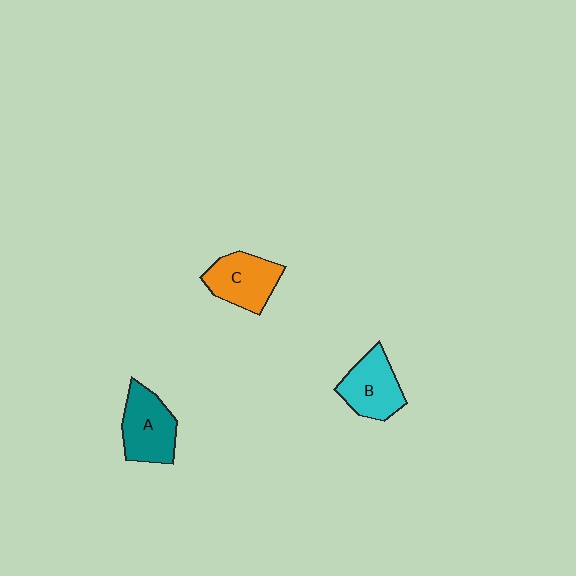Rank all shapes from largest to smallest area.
From largest to smallest: A (teal), C (orange), B (cyan).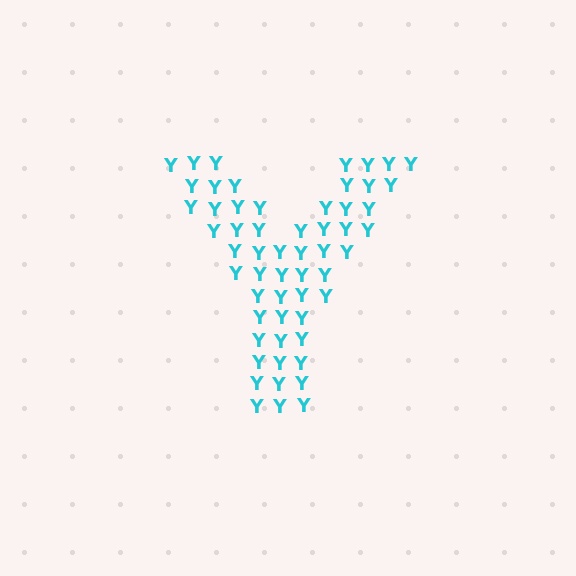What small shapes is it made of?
It is made of small letter Y's.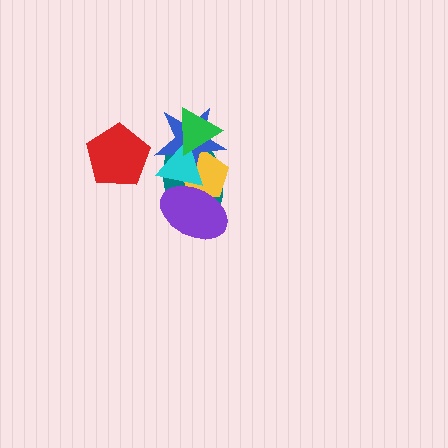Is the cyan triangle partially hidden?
Yes, it is partially covered by another shape.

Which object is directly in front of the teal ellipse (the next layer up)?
The yellow pentagon is directly in front of the teal ellipse.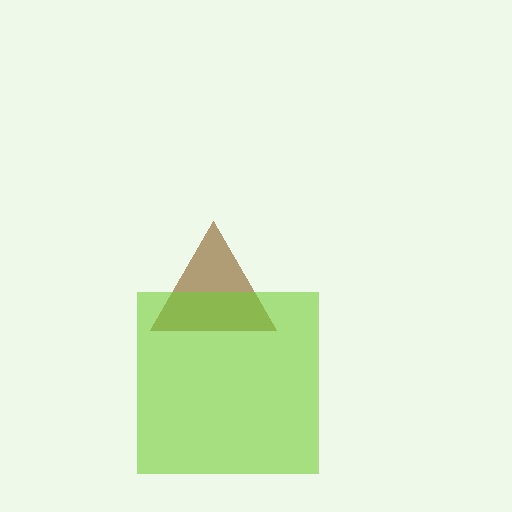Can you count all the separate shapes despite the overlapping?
Yes, there are 2 separate shapes.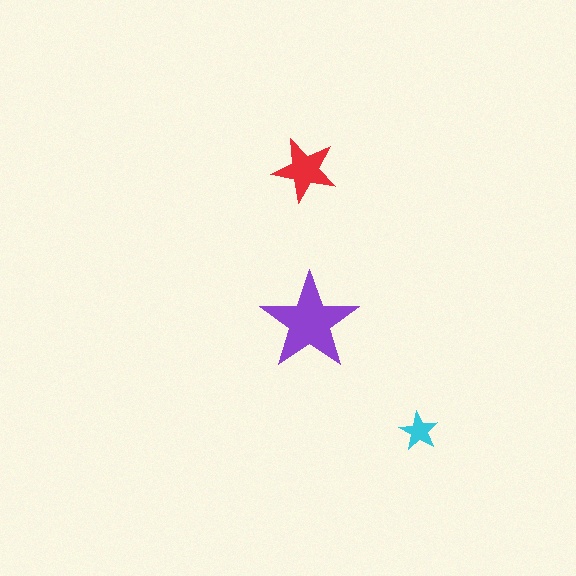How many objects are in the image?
There are 3 objects in the image.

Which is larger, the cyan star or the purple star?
The purple one.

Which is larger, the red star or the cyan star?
The red one.